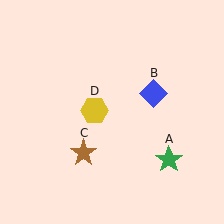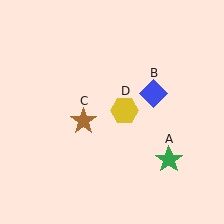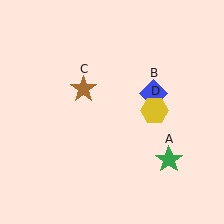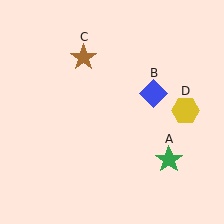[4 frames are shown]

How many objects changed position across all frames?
2 objects changed position: brown star (object C), yellow hexagon (object D).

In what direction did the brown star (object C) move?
The brown star (object C) moved up.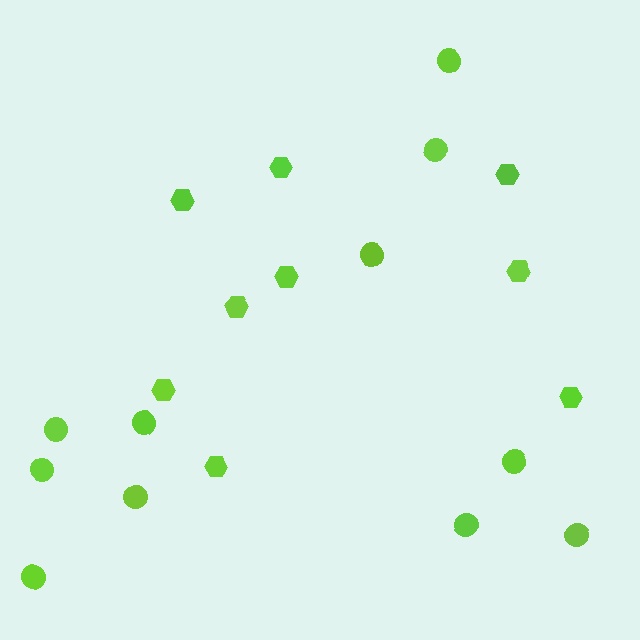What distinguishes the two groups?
There are 2 groups: one group of circles (11) and one group of hexagons (9).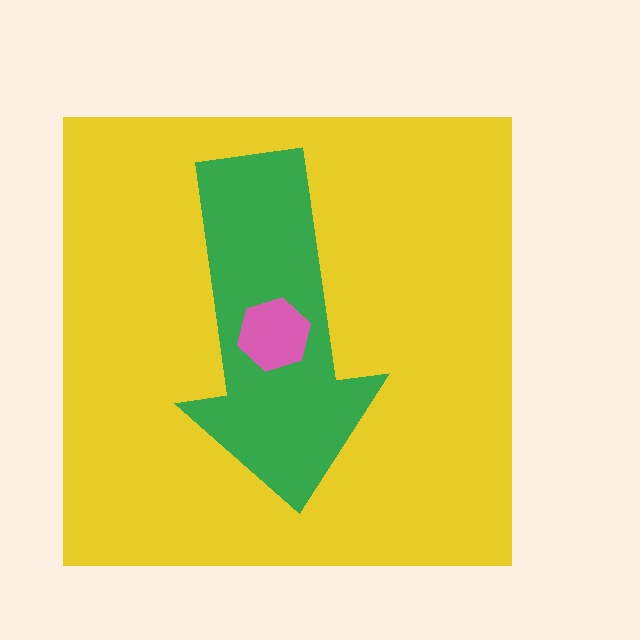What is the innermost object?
The pink hexagon.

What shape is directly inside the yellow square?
The green arrow.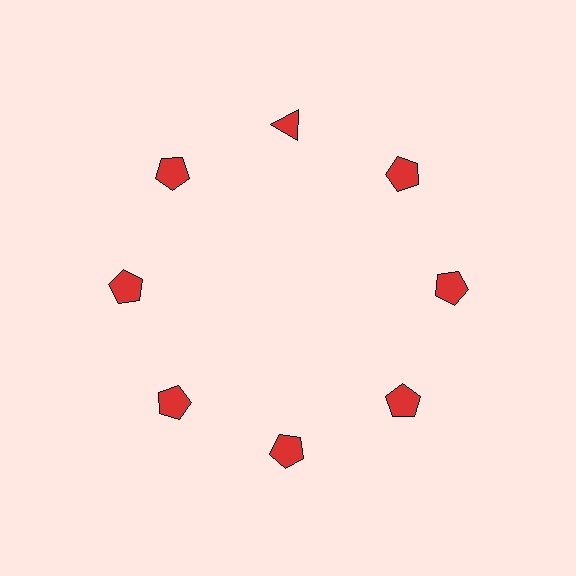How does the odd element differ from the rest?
It has a different shape: triangle instead of pentagon.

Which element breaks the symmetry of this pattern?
The red triangle at roughly the 12 o'clock position breaks the symmetry. All other shapes are red pentagons.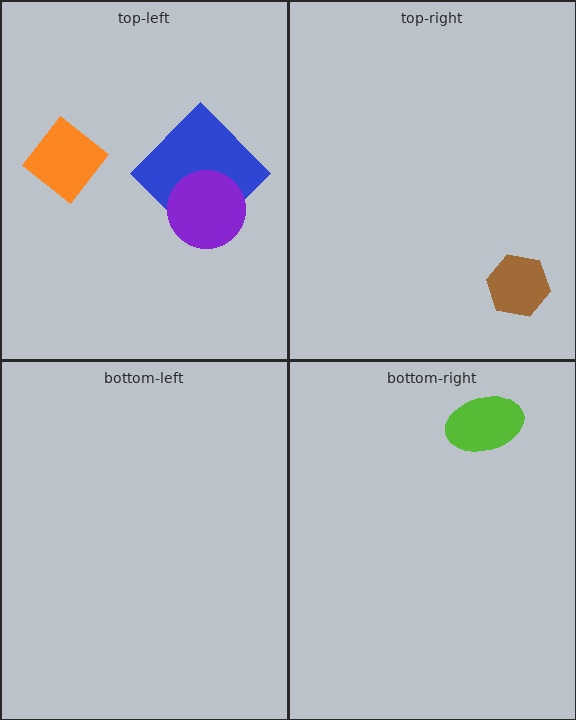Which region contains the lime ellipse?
The bottom-right region.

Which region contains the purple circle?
The top-left region.